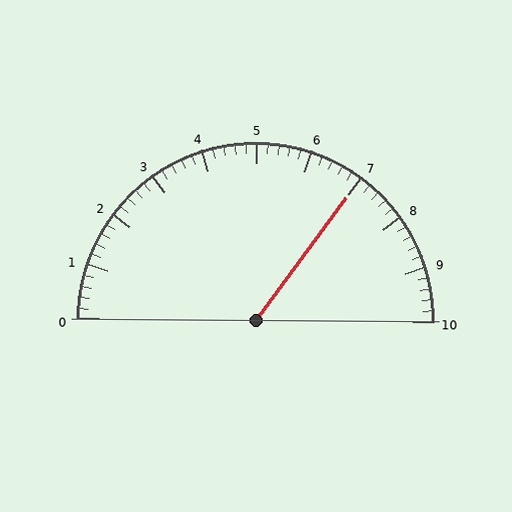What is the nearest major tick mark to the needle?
The nearest major tick mark is 7.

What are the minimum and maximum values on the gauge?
The gauge ranges from 0 to 10.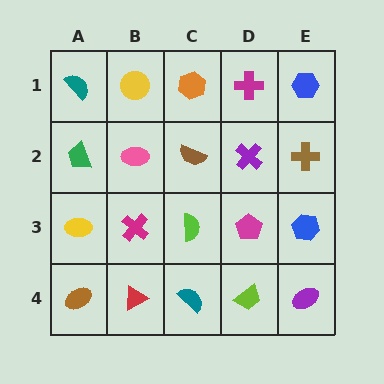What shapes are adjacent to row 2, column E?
A blue hexagon (row 1, column E), a blue hexagon (row 3, column E), a purple cross (row 2, column D).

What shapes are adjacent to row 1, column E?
A brown cross (row 2, column E), a magenta cross (row 1, column D).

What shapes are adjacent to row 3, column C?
A brown semicircle (row 2, column C), a teal semicircle (row 4, column C), a magenta cross (row 3, column B), a magenta pentagon (row 3, column D).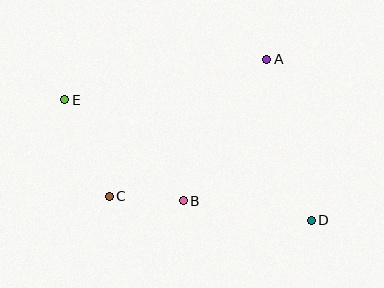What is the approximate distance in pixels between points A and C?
The distance between A and C is approximately 209 pixels.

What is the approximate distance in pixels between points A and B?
The distance between A and B is approximately 165 pixels.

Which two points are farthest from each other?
Points D and E are farthest from each other.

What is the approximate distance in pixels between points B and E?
The distance between B and E is approximately 155 pixels.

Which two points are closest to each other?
Points B and C are closest to each other.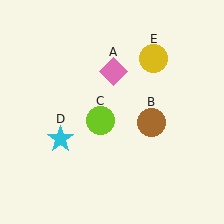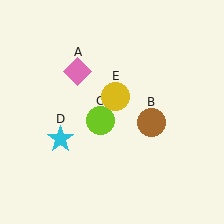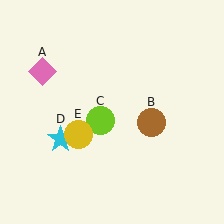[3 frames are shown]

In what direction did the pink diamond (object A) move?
The pink diamond (object A) moved left.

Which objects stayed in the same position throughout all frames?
Brown circle (object B) and lime circle (object C) and cyan star (object D) remained stationary.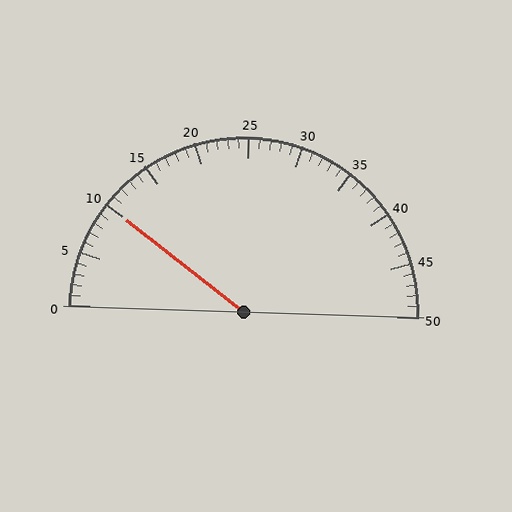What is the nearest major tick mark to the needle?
The nearest major tick mark is 10.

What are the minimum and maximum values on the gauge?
The gauge ranges from 0 to 50.